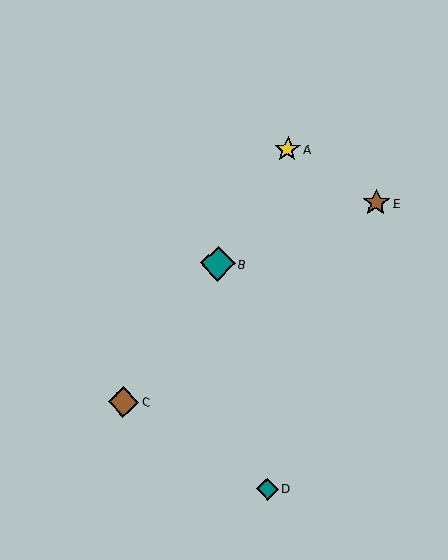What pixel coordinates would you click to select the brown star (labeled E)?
Click at (376, 203) to select the brown star E.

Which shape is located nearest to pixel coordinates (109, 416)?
The brown diamond (labeled C) at (123, 402) is nearest to that location.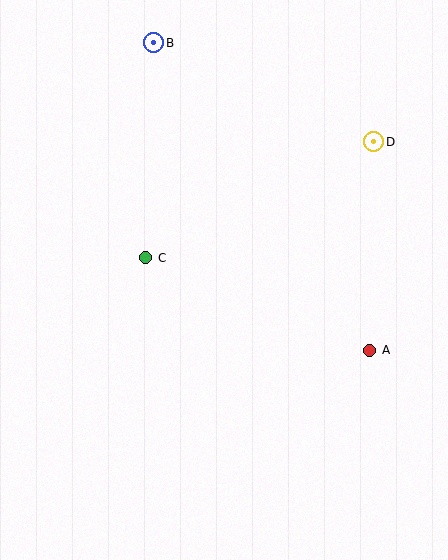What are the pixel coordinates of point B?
Point B is at (154, 43).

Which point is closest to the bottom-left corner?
Point C is closest to the bottom-left corner.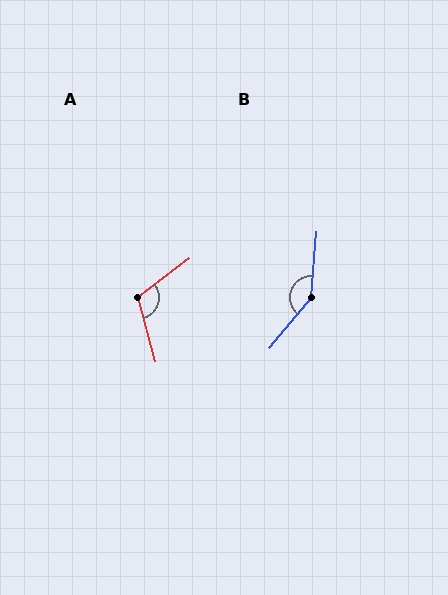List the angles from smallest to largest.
A (112°), B (145°).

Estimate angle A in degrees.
Approximately 112 degrees.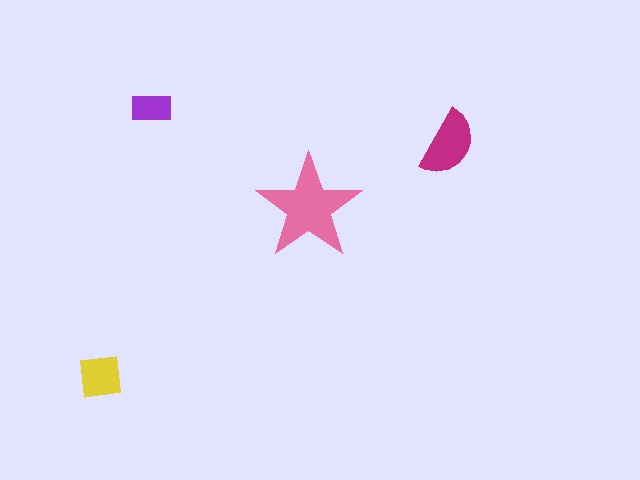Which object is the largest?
The pink star.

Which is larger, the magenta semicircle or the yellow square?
The magenta semicircle.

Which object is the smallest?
The purple rectangle.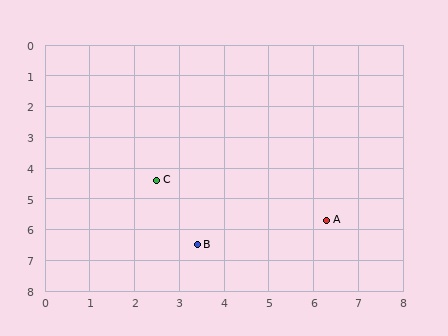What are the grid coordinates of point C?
Point C is at approximately (2.5, 4.4).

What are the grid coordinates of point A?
Point A is at approximately (6.3, 5.7).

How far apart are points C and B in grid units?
Points C and B are about 2.3 grid units apart.